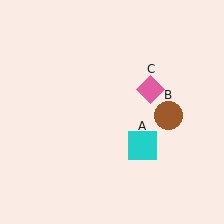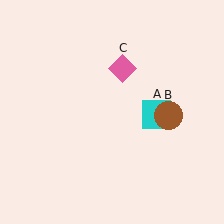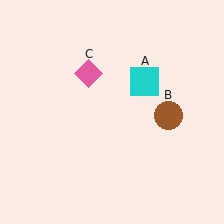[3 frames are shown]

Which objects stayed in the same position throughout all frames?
Brown circle (object B) remained stationary.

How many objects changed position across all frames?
2 objects changed position: cyan square (object A), pink diamond (object C).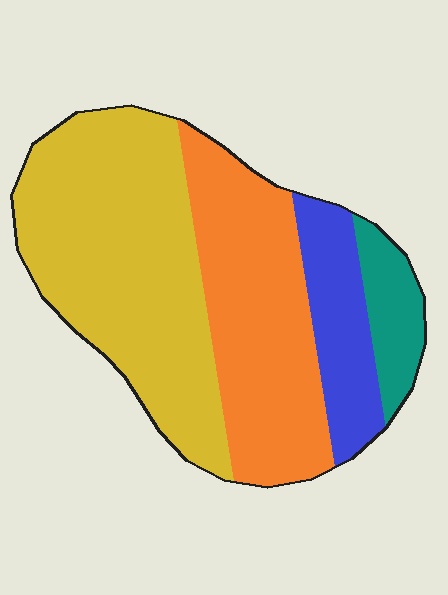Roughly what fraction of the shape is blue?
Blue covers roughly 15% of the shape.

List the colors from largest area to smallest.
From largest to smallest: yellow, orange, blue, teal.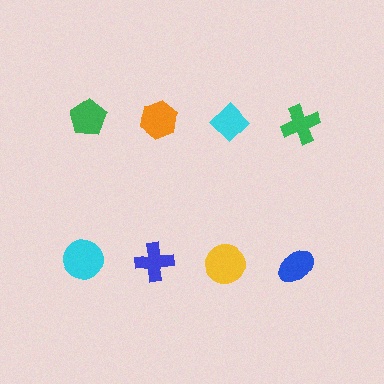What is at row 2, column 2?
A blue cross.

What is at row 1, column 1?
A green pentagon.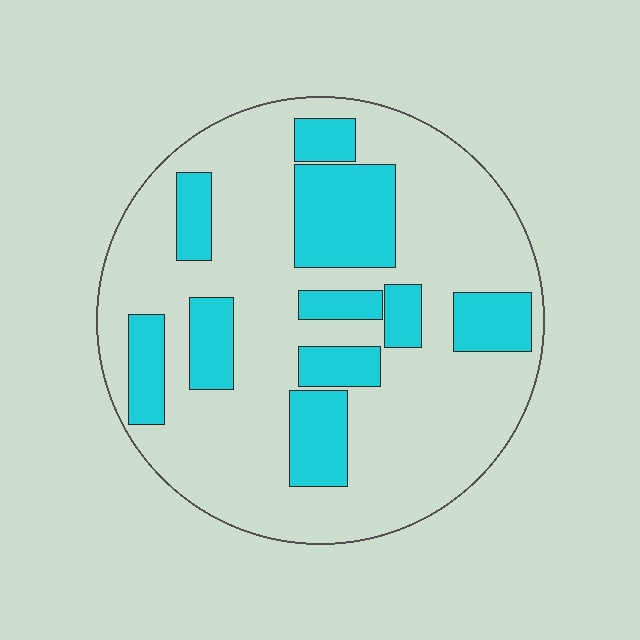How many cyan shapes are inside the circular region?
10.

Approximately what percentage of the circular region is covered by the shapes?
Approximately 30%.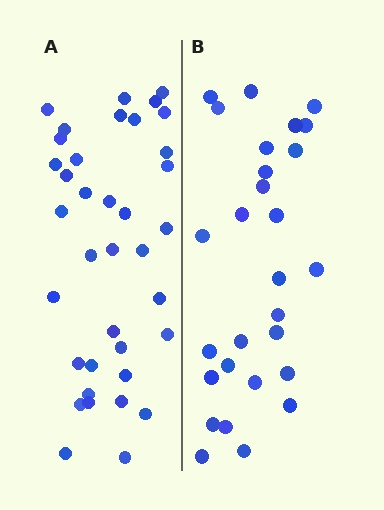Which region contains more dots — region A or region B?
Region A (the left region) has more dots.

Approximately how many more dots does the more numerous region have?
Region A has roughly 8 or so more dots than region B.